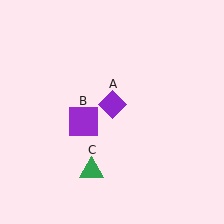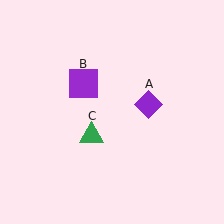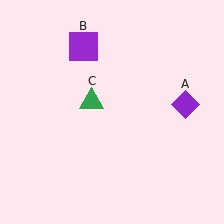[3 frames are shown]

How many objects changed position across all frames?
3 objects changed position: purple diamond (object A), purple square (object B), green triangle (object C).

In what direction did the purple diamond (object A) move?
The purple diamond (object A) moved right.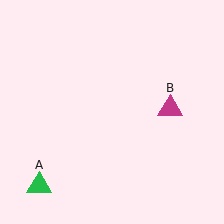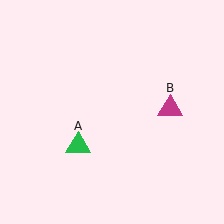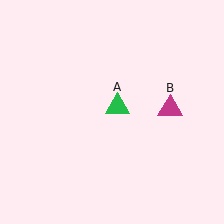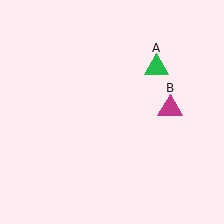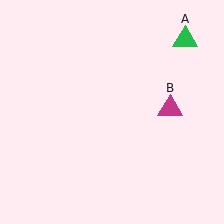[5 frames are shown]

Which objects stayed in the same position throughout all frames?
Magenta triangle (object B) remained stationary.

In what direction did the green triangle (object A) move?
The green triangle (object A) moved up and to the right.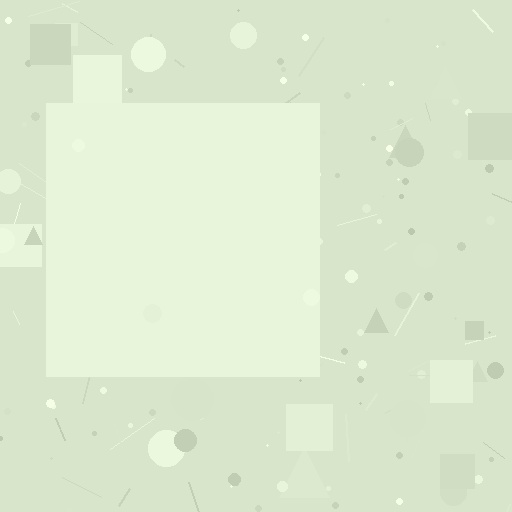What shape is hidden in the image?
A square is hidden in the image.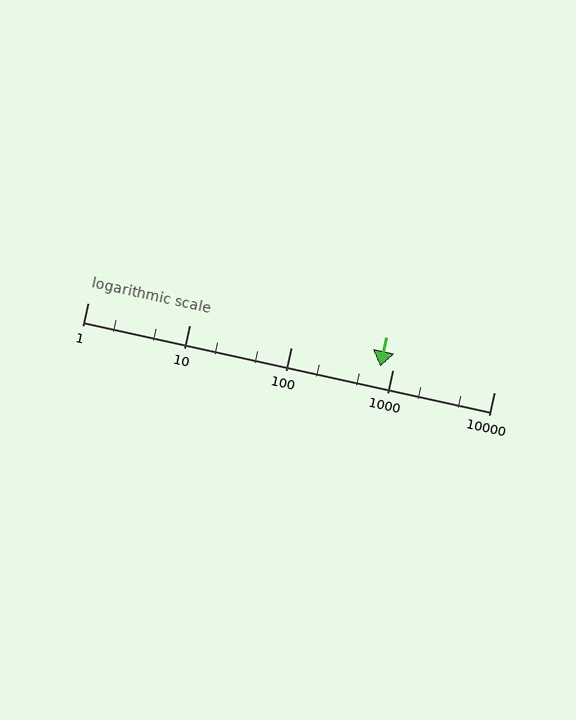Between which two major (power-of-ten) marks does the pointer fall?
The pointer is between 100 and 1000.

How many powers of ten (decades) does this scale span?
The scale spans 4 decades, from 1 to 10000.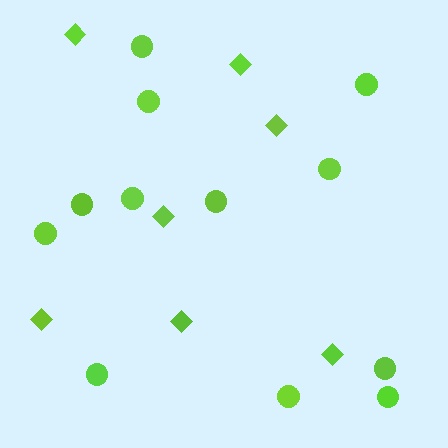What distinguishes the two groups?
There are 2 groups: one group of circles (12) and one group of diamonds (7).